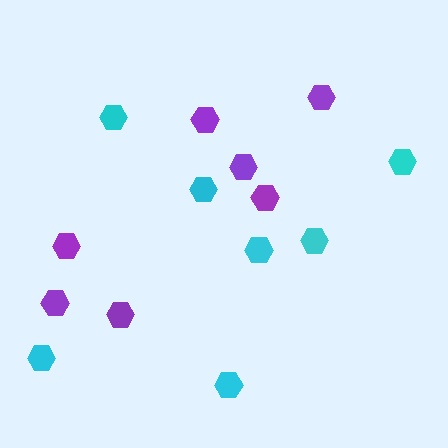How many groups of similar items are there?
There are 2 groups: one group of cyan hexagons (7) and one group of purple hexagons (7).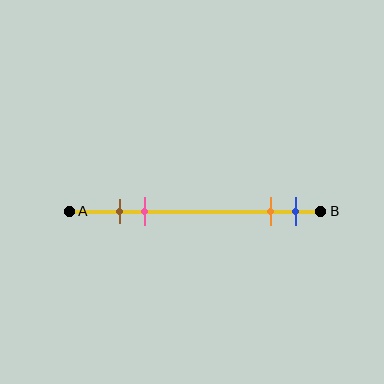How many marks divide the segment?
There are 4 marks dividing the segment.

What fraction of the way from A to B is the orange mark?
The orange mark is approximately 80% (0.8) of the way from A to B.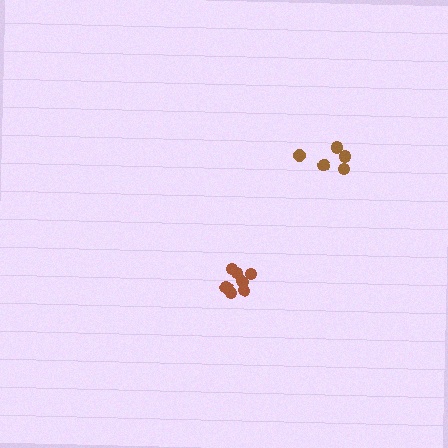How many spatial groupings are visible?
There are 2 spatial groupings.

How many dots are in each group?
Group 1: 8 dots, Group 2: 5 dots (13 total).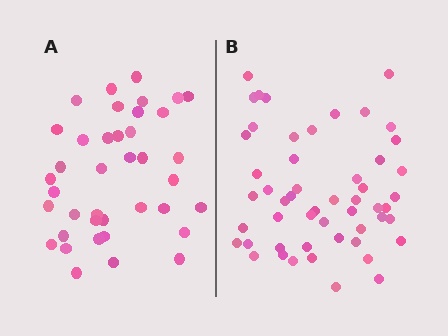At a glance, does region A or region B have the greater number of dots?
Region B (the right region) has more dots.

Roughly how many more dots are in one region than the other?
Region B has approximately 15 more dots than region A.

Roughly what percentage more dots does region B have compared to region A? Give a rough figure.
About 35% more.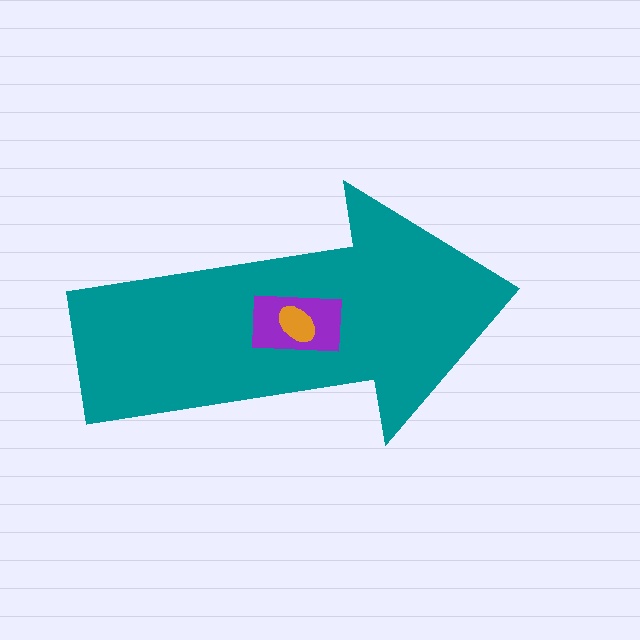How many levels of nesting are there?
3.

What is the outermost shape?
The teal arrow.